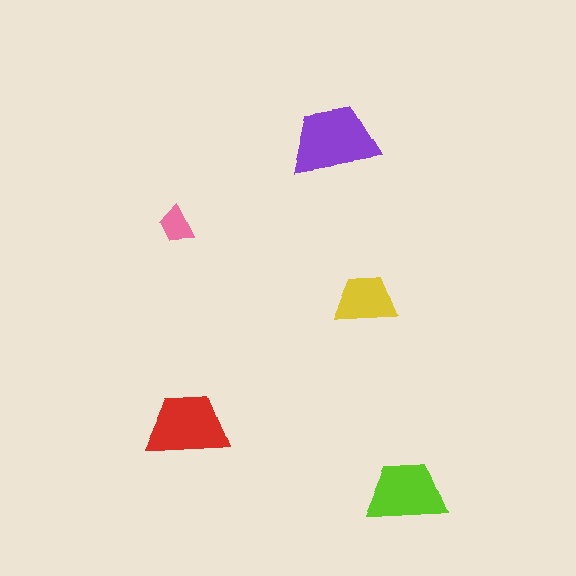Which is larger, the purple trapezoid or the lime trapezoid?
The purple one.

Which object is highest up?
The purple trapezoid is topmost.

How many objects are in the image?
There are 5 objects in the image.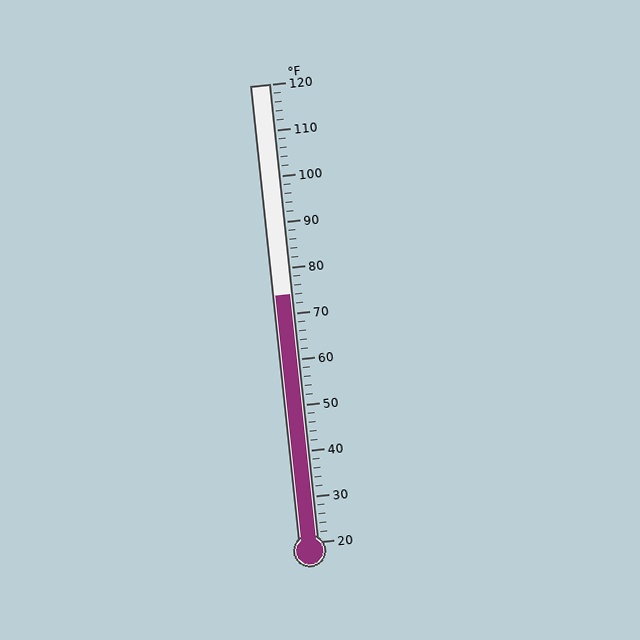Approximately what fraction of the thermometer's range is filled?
The thermometer is filled to approximately 55% of its range.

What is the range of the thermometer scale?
The thermometer scale ranges from 20°F to 120°F.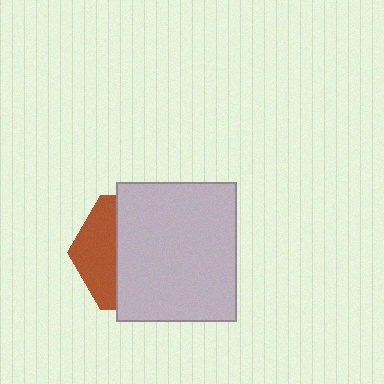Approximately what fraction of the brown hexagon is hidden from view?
Roughly 68% of the brown hexagon is hidden behind the light gray rectangle.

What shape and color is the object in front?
The object in front is a light gray rectangle.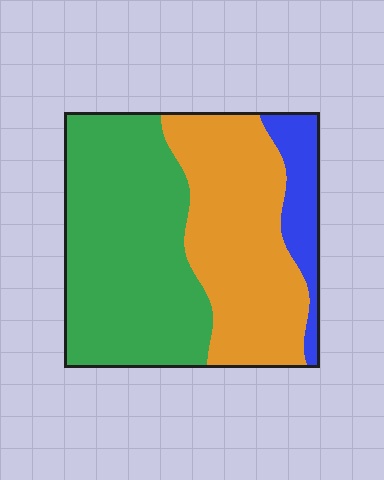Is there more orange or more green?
Green.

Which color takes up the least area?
Blue, at roughly 10%.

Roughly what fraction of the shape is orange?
Orange takes up about two fifths (2/5) of the shape.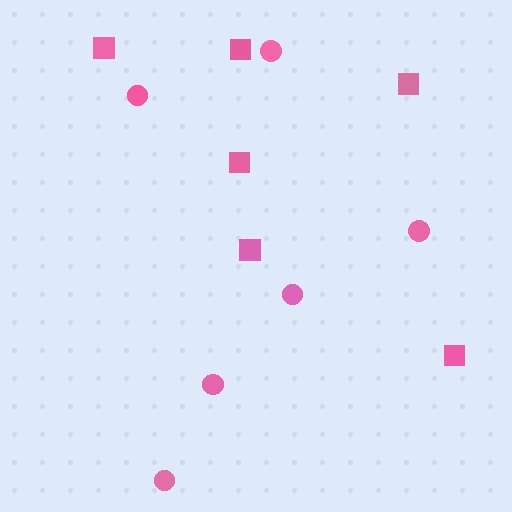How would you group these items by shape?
There are 2 groups: one group of circles (6) and one group of squares (6).